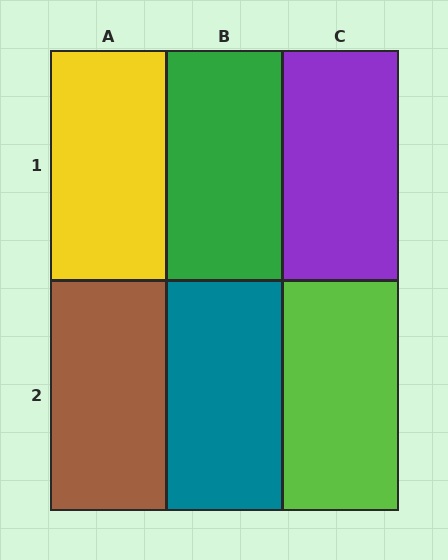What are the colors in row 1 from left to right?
Yellow, green, purple.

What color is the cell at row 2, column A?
Brown.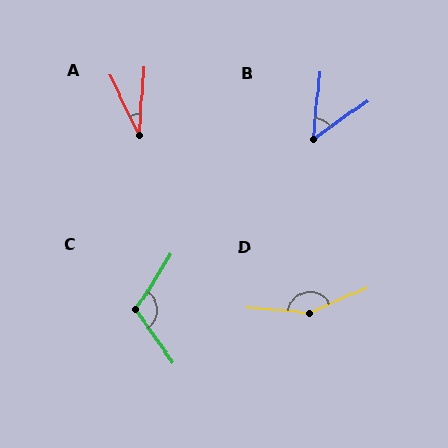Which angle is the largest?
D, at approximately 150 degrees.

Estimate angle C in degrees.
Approximately 112 degrees.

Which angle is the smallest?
A, at approximately 29 degrees.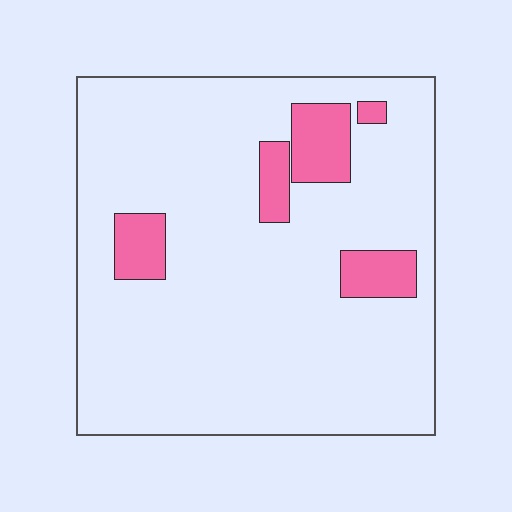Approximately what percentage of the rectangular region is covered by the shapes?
Approximately 10%.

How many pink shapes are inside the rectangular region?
5.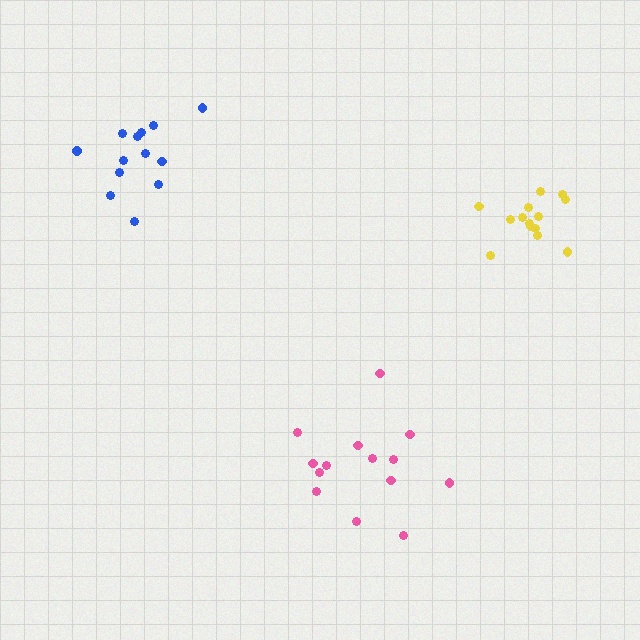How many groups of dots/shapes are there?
There are 3 groups.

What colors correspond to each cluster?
The clusters are colored: yellow, blue, pink.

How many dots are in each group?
Group 1: 15 dots, Group 2: 13 dots, Group 3: 14 dots (42 total).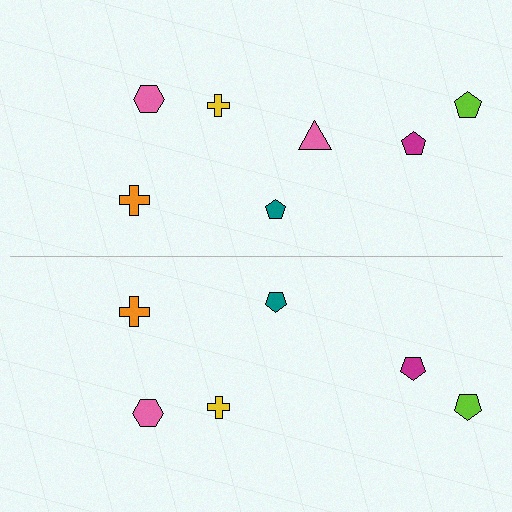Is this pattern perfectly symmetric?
No, the pattern is not perfectly symmetric. A pink triangle is missing from the bottom side.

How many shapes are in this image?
There are 13 shapes in this image.